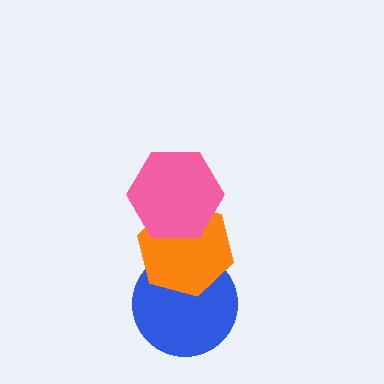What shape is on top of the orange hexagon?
The pink hexagon is on top of the orange hexagon.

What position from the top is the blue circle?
The blue circle is 3rd from the top.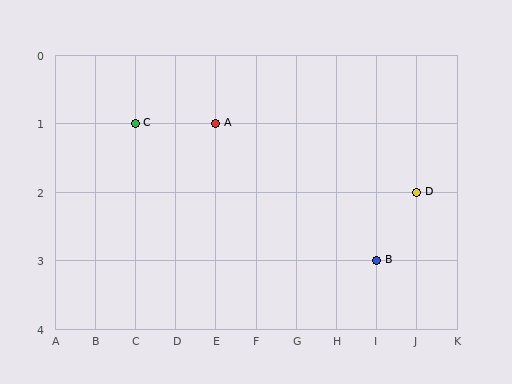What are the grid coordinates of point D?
Point D is at grid coordinates (J, 2).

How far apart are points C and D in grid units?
Points C and D are 7 columns and 1 row apart (about 7.1 grid units diagonally).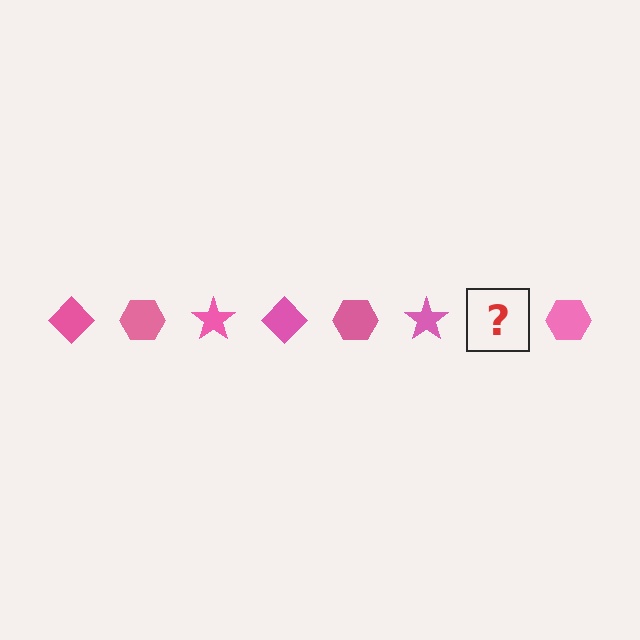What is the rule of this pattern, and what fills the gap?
The rule is that the pattern cycles through diamond, hexagon, star shapes in pink. The gap should be filled with a pink diamond.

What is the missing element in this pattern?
The missing element is a pink diamond.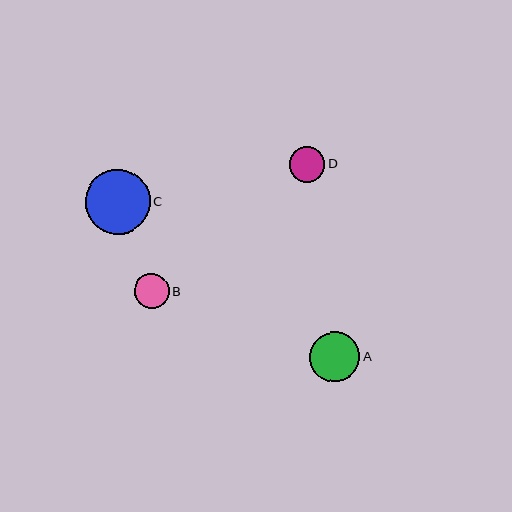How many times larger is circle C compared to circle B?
Circle C is approximately 1.8 times the size of circle B.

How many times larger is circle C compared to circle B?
Circle C is approximately 1.8 times the size of circle B.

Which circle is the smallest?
Circle B is the smallest with a size of approximately 35 pixels.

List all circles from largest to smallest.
From largest to smallest: C, A, D, B.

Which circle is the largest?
Circle C is the largest with a size of approximately 64 pixels.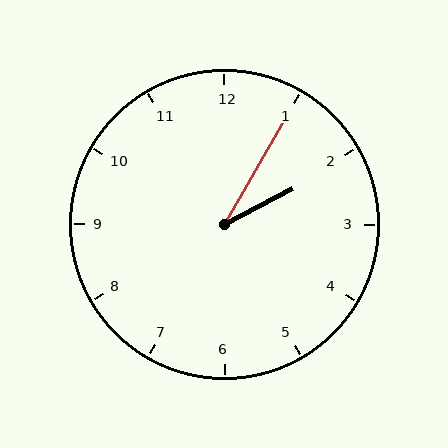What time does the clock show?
2:05.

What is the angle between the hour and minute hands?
Approximately 32 degrees.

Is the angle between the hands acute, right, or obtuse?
It is acute.